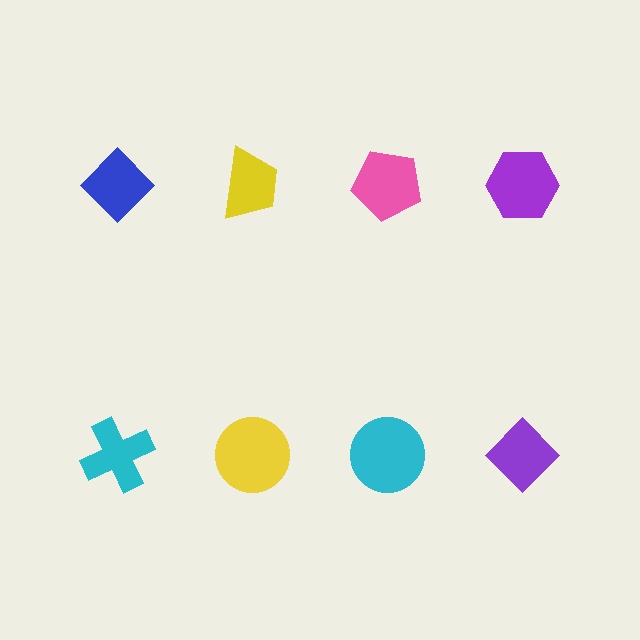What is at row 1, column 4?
A purple hexagon.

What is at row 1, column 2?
A yellow trapezoid.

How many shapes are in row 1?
4 shapes.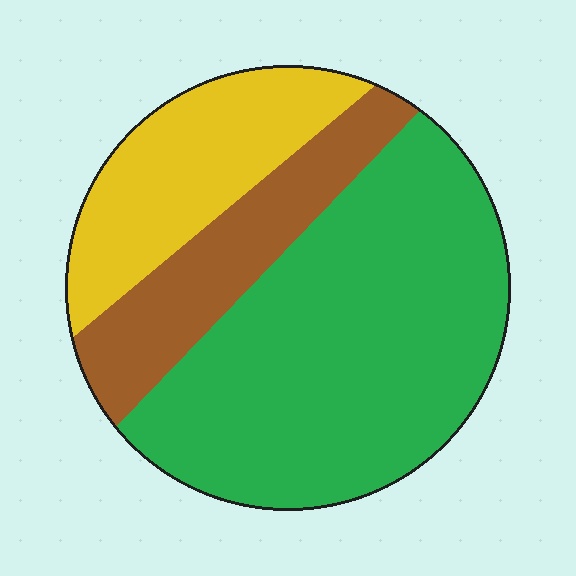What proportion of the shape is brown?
Brown covers around 20% of the shape.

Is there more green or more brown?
Green.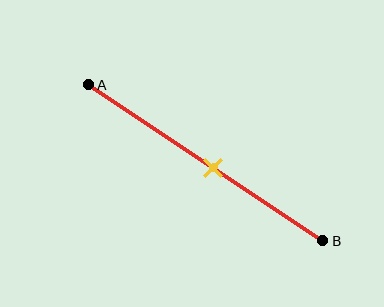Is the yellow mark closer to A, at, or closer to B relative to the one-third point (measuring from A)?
The yellow mark is closer to point B than the one-third point of segment AB.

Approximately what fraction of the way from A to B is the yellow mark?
The yellow mark is approximately 55% of the way from A to B.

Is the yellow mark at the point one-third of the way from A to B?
No, the mark is at about 55% from A, not at the 33% one-third point.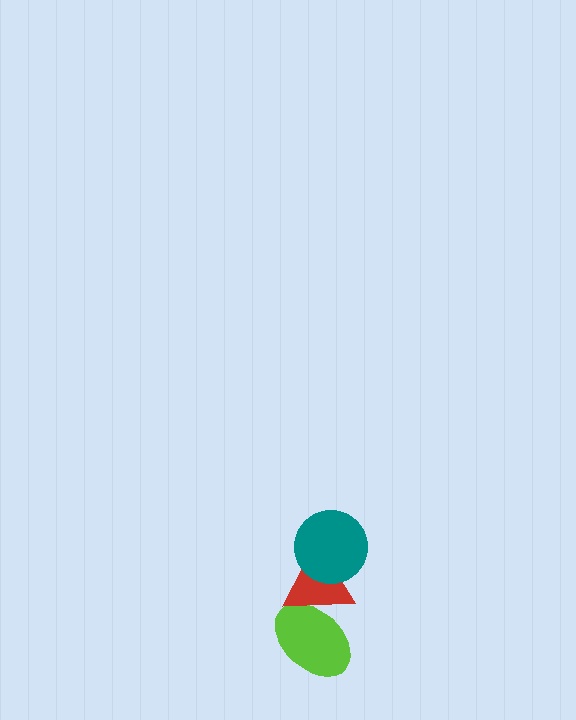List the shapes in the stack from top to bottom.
From top to bottom: the teal circle, the red triangle, the lime ellipse.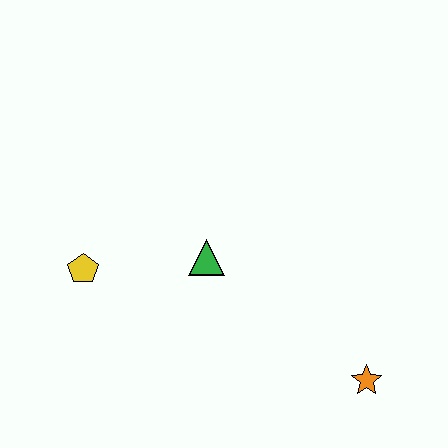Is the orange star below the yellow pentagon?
Yes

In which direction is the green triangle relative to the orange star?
The green triangle is to the left of the orange star.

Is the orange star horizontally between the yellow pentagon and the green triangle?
No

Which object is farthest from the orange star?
The yellow pentagon is farthest from the orange star.